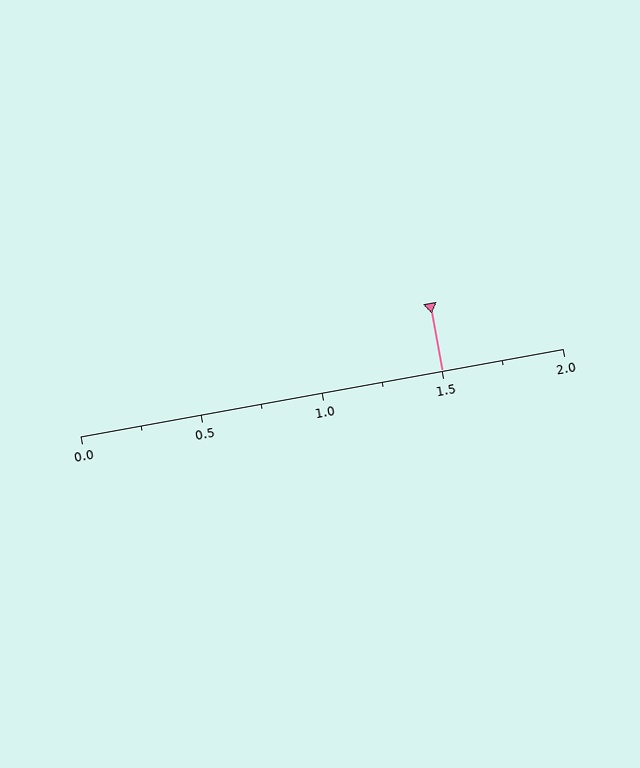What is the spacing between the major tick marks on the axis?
The major ticks are spaced 0.5 apart.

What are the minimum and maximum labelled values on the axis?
The axis runs from 0.0 to 2.0.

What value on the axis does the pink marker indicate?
The marker indicates approximately 1.5.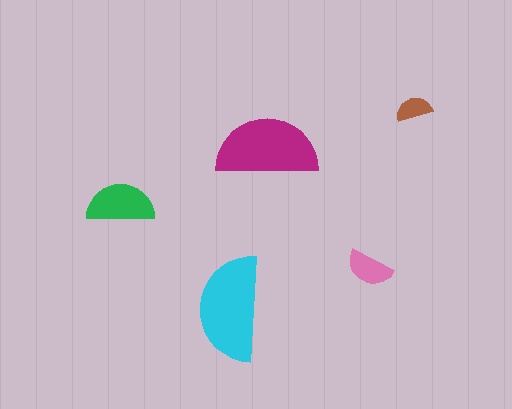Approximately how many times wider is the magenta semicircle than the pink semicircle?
About 2 times wider.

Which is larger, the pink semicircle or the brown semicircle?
The pink one.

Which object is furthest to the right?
The brown semicircle is rightmost.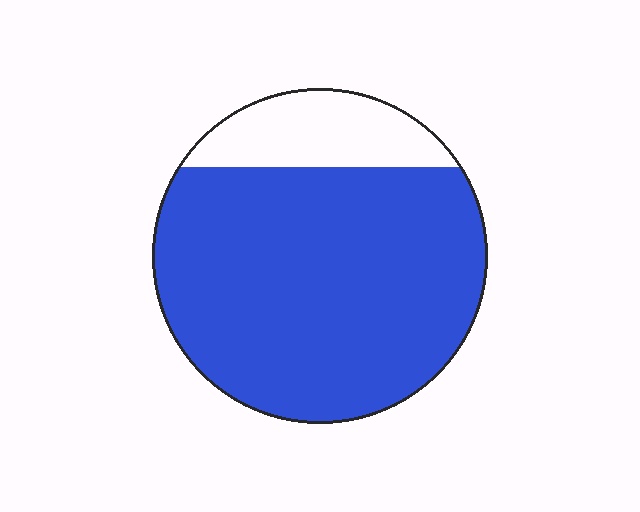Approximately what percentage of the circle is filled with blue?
Approximately 80%.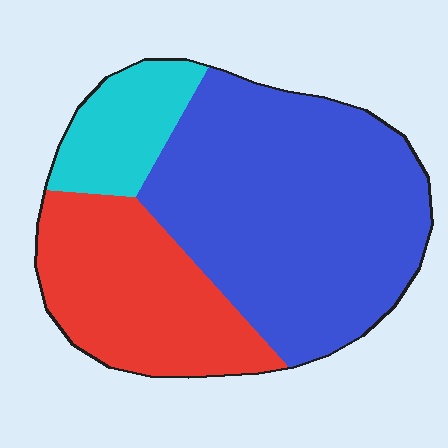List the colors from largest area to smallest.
From largest to smallest: blue, red, cyan.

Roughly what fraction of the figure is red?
Red covers about 30% of the figure.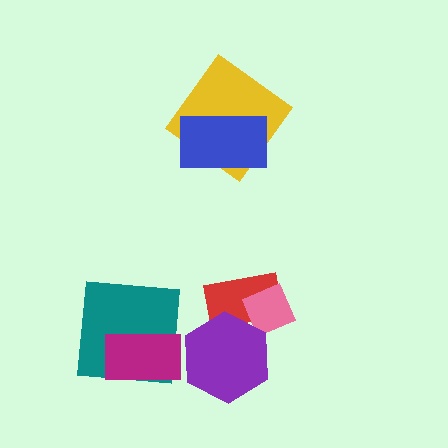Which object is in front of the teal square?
The magenta rectangle is in front of the teal square.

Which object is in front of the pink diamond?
The purple hexagon is in front of the pink diamond.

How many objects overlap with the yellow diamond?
1 object overlaps with the yellow diamond.